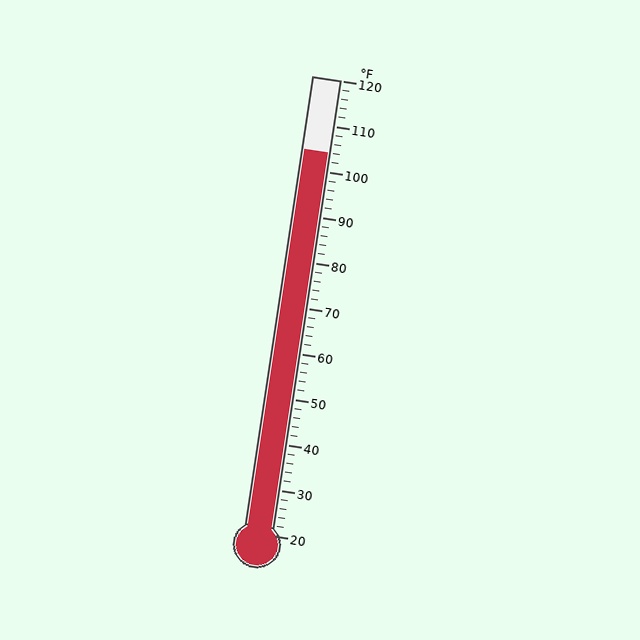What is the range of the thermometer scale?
The thermometer scale ranges from 20°F to 120°F.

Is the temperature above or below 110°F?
The temperature is below 110°F.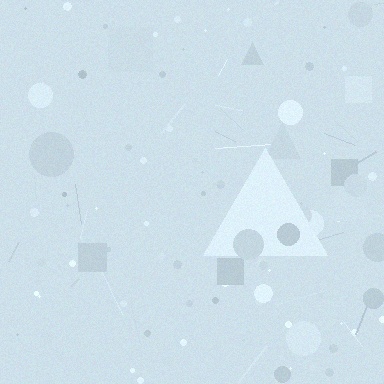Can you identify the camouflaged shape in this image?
The camouflaged shape is a triangle.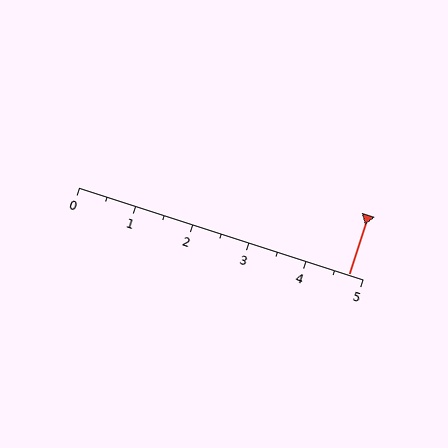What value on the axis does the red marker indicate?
The marker indicates approximately 4.8.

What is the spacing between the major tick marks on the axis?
The major ticks are spaced 1 apart.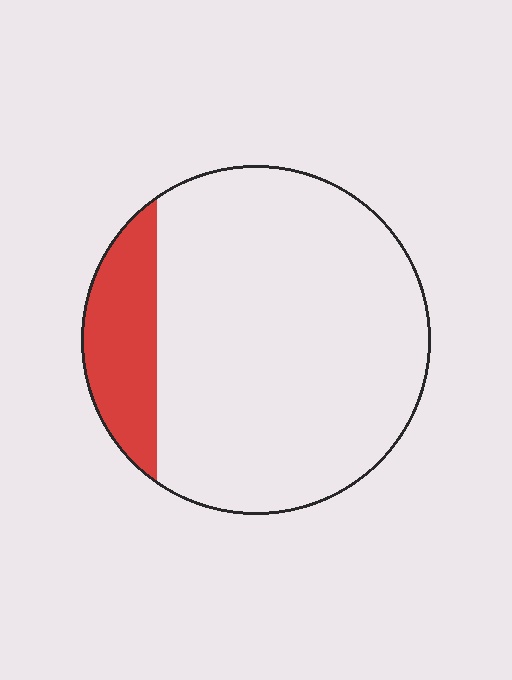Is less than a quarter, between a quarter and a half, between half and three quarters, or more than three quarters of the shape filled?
Less than a quarter.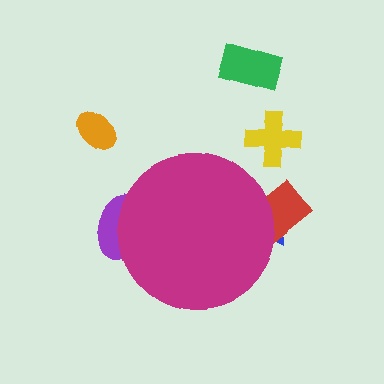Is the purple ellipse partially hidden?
Yes, the purple ellipse is partially hidden behind the magenta circle.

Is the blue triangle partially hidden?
Yes, the blue triangle is partially hidden behind the magenta circle.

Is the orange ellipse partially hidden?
No, the orange ellipse is fully visible.